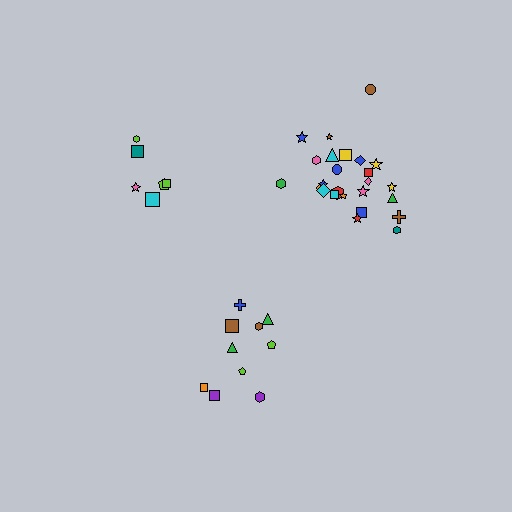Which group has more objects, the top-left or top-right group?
The top-right group.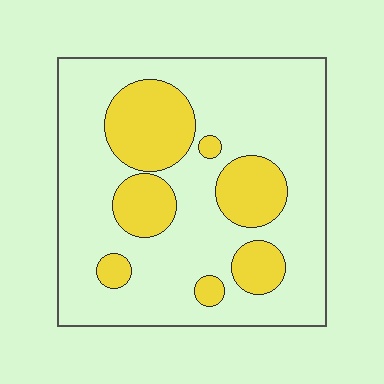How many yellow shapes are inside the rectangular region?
7.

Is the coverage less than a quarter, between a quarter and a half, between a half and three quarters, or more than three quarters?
Between a quarter and a half.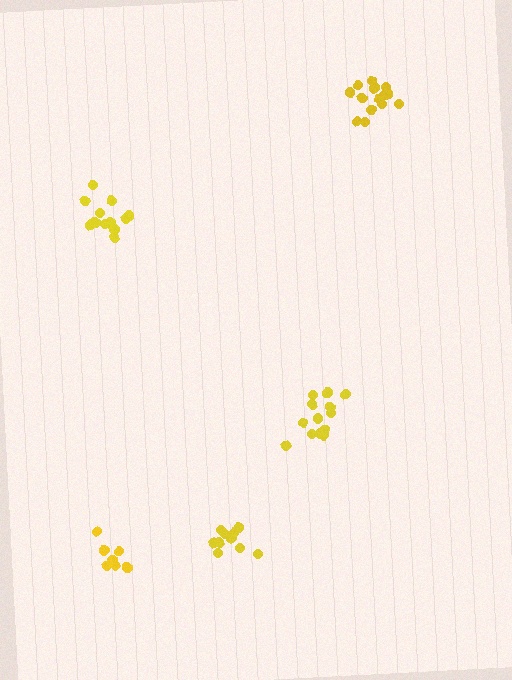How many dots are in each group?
Group 1: 8 dots, Group 2: 10 dots, Group 3: 14 dots, Group 4: 13 dots, Group 5: 13 dots (58 total).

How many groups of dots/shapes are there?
There are 5 groups.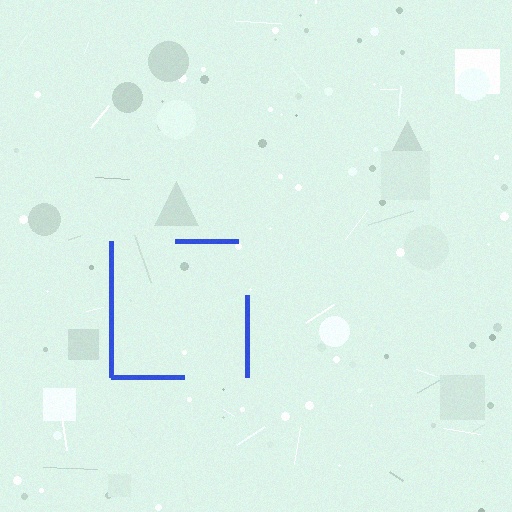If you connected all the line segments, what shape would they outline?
They would outline a square.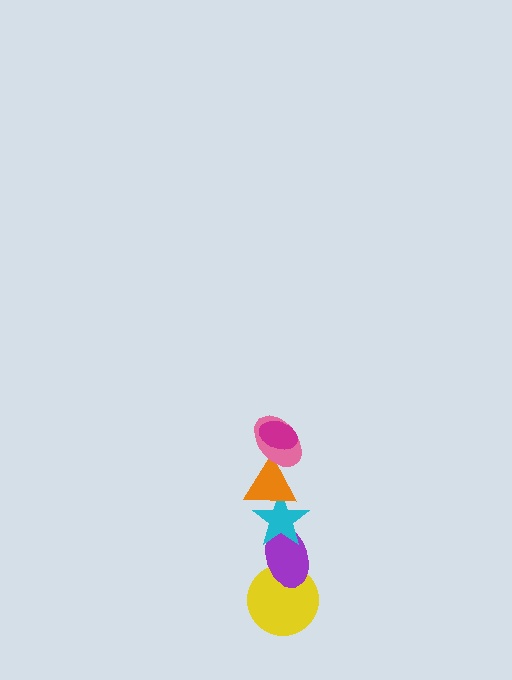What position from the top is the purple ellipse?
The purple ellipse is 5th from the top.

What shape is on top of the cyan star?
The orange triangle is on top of the cyan star.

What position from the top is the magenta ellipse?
The magenta ellipse is 1st from the top.